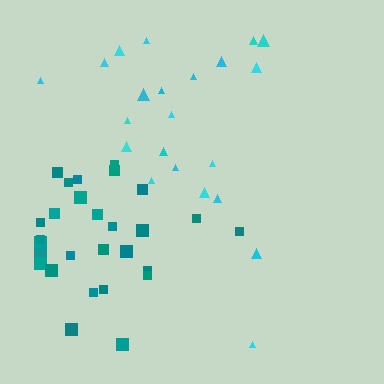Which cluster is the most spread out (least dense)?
Cyan.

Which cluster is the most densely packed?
Teal.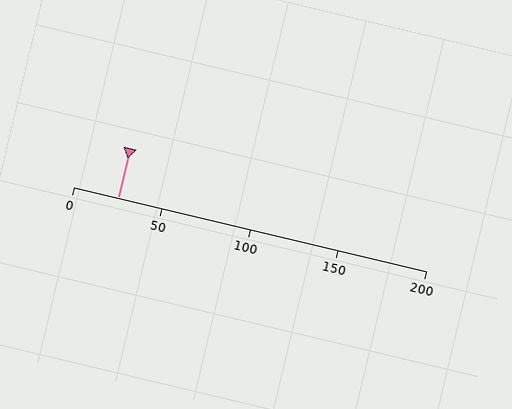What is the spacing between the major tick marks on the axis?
The major ticks are spaced 50 apart.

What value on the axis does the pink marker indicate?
The marker indicates approximately 25.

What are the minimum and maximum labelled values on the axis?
The axis runs from 0 to 200.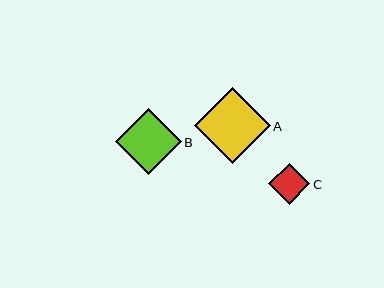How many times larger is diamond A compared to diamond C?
Diamond A is approximately 1.8 times the size of diamond C.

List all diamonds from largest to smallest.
From largest to smallest: A, B, C.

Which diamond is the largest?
Diamond A is the largest with a size of approximately 76 pixels.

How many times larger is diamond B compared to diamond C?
Diamond B is approximately 1.6 times the size of diamond C.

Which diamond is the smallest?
Diamond C is the smallest with a size of approximately 41 pixels.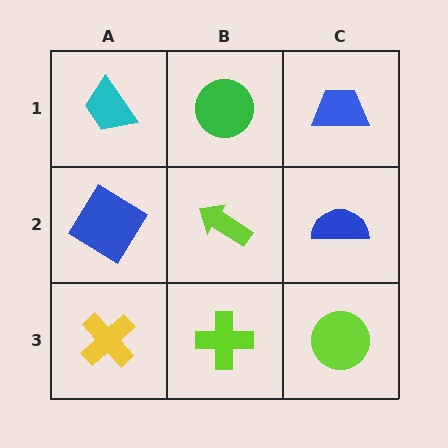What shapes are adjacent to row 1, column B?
A lime arrow (row 2, column B), a cyan trapezoid (row 1, column A), a blue trapezoid (row 1, column C).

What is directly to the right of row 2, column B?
A blue semicircle.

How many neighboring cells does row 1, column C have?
2.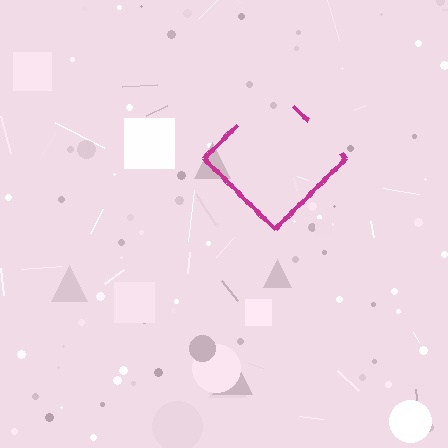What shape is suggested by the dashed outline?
The dashed outline suggests a diamond.